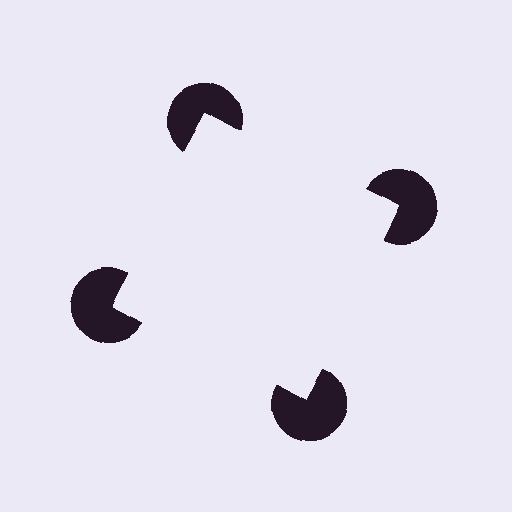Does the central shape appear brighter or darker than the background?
It typically appears slightly brighter than the background, even though no actual brightness change is drawn.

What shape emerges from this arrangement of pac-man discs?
An illusory square — its edges are inferred from the aligned wedge cuts in the pac-man discs, not physically drawn.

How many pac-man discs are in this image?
There are 4 — one at each vertex of the illusory square.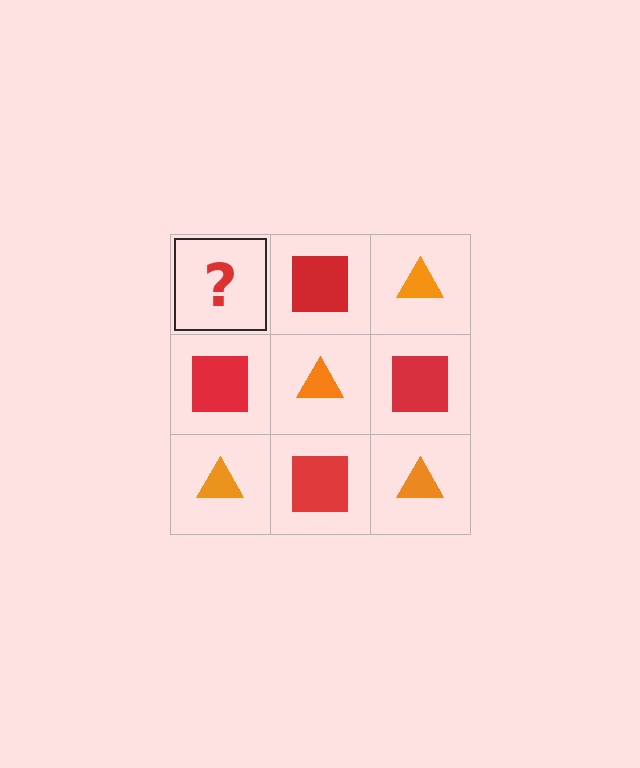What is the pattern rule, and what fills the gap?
The rule is that it alternates orange triangle and red square in a checkerboard pattern. The gap should be filled with an orange triangle.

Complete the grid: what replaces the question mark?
The question mark should be replaced with an orange triangle.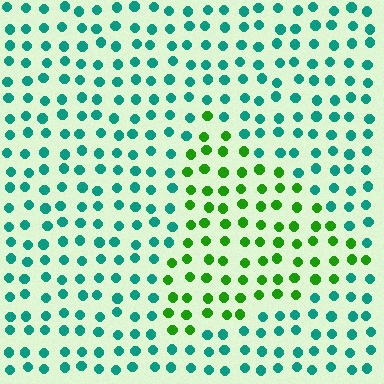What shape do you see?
I see a triangle.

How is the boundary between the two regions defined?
The boundary is defined purely by a slight shift in hue (about 56 degrees). Spacing, size, and orientation are identical on both sides.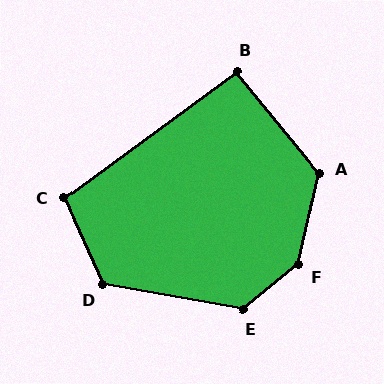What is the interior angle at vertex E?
Approximately 130 degrees (obtuse).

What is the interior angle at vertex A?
Approximately 128 degrees (obtuse).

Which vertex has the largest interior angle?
F, at approximately 142 degrees.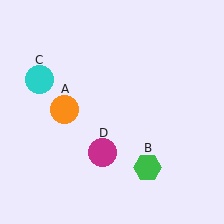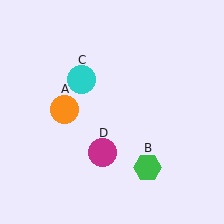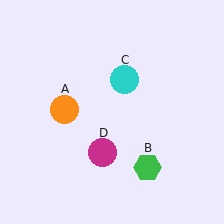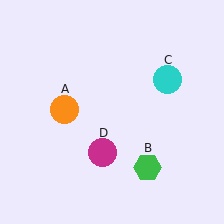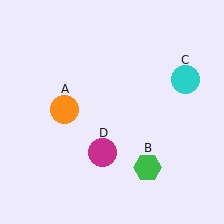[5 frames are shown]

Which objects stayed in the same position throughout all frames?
Orange circle (object A) and green hexagon (object B) and magenta circle (object D) remained stationary.